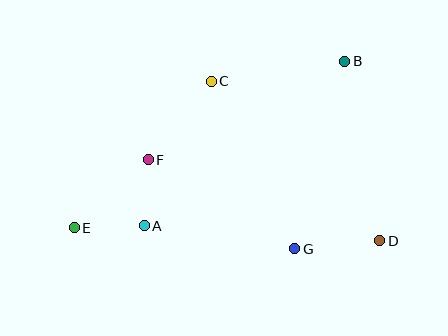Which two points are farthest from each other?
Points B and E are farthest from each other.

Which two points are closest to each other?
Points A and F are closest to each other.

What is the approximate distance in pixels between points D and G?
The distance between D and G is approximately 85 pixels.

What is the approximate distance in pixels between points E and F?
The distance between E and F is approximately 101 pixels.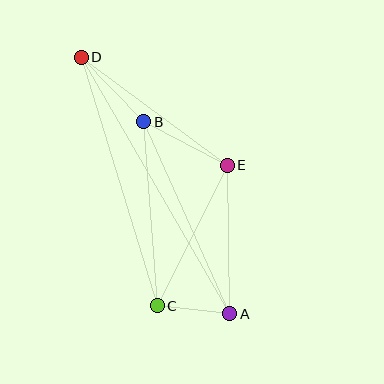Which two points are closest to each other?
Points A and C are closest to each other.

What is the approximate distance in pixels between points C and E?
The distance between C and E is approximately 157 pixels.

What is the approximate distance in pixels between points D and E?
The distance between D and E is approximately 182 pixels.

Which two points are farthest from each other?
Points A and D are farthest from each other.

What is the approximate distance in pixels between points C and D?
The distance between C and D is approximately 260 pixels.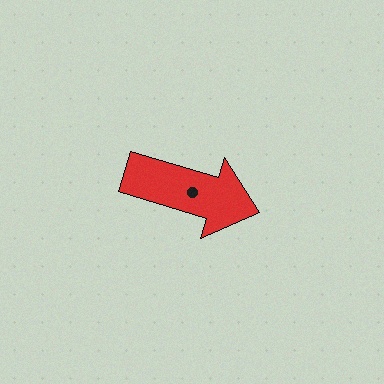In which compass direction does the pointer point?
East.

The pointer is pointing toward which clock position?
Roughly 4 o'clock.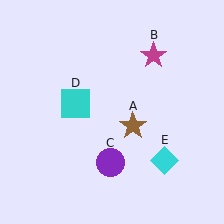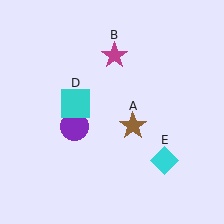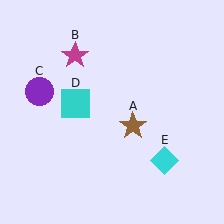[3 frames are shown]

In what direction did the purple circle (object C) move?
The purple circle (object C) moved up and to the left.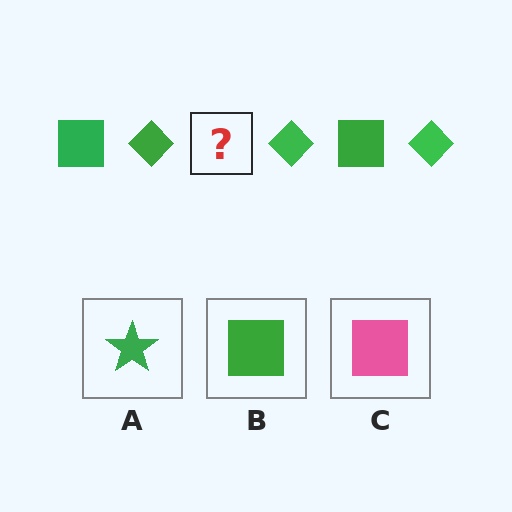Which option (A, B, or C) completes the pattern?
B.